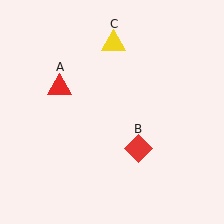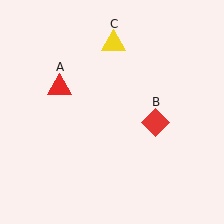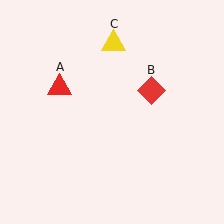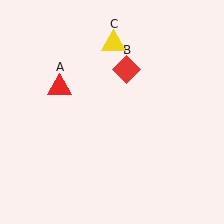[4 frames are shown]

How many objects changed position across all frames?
1 object changed position: red diamond (object B).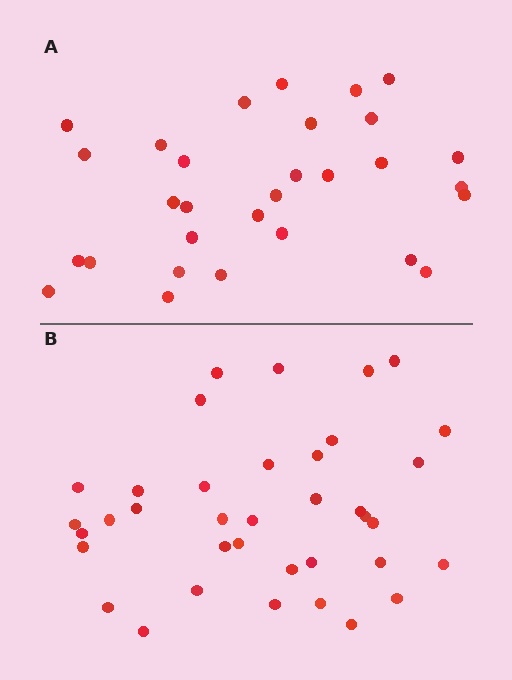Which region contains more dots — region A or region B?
Region B (the bottom region) has more dots.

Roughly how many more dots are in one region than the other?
Region B has roughly 8 or so more dots than region A.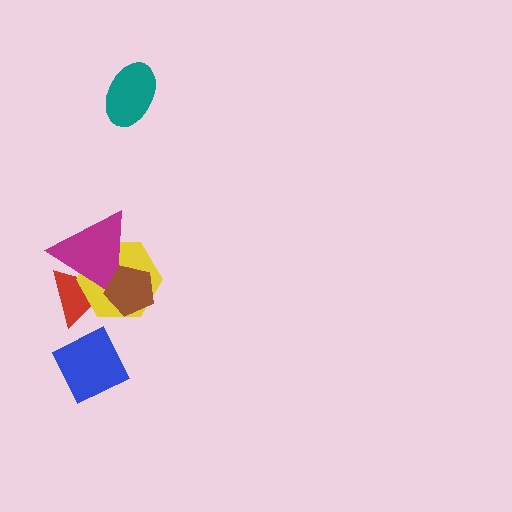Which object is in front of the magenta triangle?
The brown pentagon is in front of the magenta triangle.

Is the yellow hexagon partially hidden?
Yes, it is partially covered by another shape.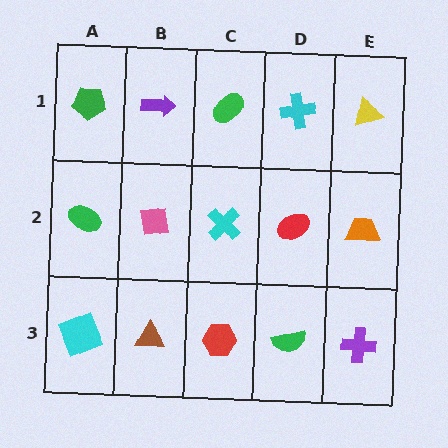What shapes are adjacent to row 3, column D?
A red ellipse (row 2, column D), a red hexagon (row 3, column C), a purple cross (row 3, column E).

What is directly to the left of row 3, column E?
A green semicircle.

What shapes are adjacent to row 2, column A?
A green pentagon (row 1, column A), a cyan square (row 3, column A), a pink square (row 2, column B).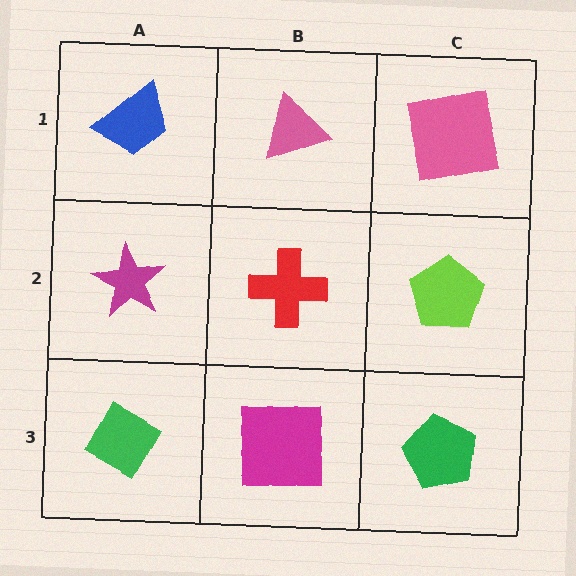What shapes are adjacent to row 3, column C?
A lime pentagon (row 2, column C), a magenta square (row 3, column B).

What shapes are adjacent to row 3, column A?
A magenta star (row 2, column A), a magenta square (row 3, column B).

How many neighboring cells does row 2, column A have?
3.